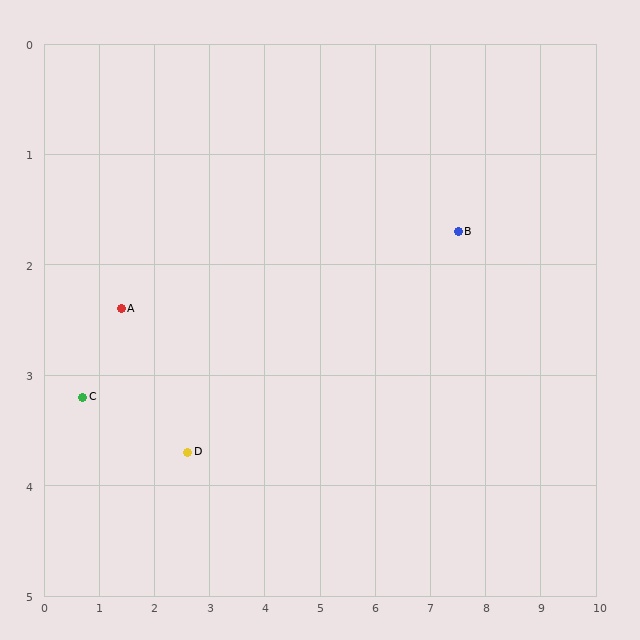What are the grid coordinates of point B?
Point B is at approximately (7.5, 1.7).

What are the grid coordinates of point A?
Point A is at approximately (1.4, 2.4).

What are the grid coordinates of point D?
Point D is at approximately (2.6, 3.7).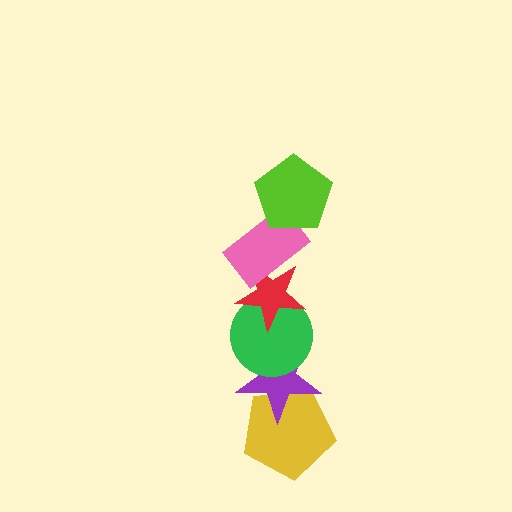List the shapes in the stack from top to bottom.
From top to bottom: the lime pentagon, the pink rectangle, the red star, the green circle, the purple star, the yellow pentagon.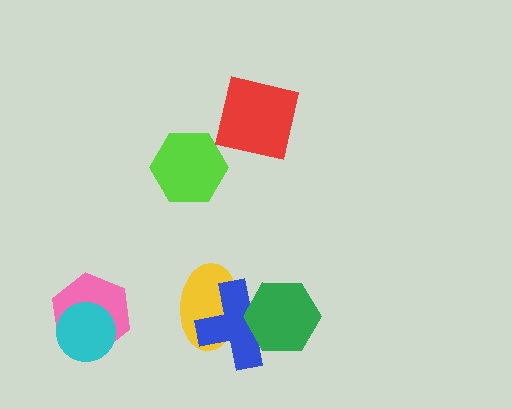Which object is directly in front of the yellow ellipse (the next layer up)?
The blue cross is directly in front of the yellow ellipse.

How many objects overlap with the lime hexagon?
0 objects overlap with the lime hexagon.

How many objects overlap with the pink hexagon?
1 object overlaps with the pink hexagon.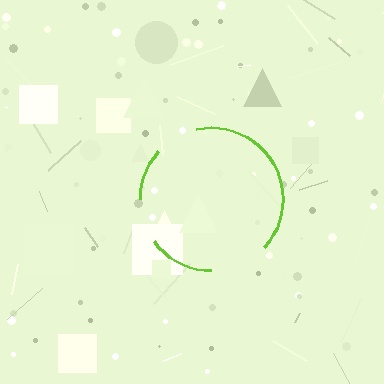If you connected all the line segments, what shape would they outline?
They would outline a circle.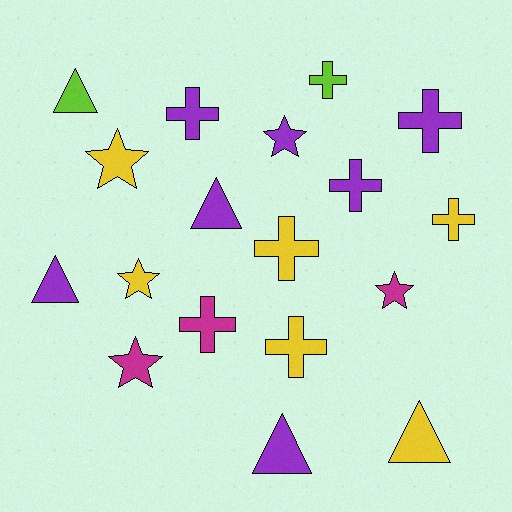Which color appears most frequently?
Purple, with 7 objects.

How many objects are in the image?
There are 18 objects.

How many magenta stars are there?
There are 2 magenta stars.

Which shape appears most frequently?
Cross, with 8 objects.